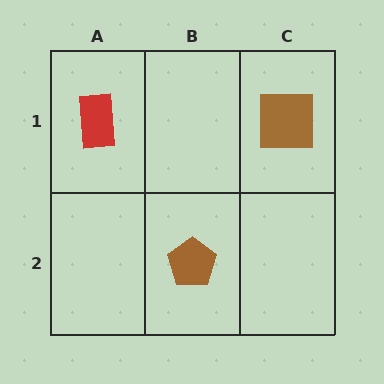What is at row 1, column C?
A brown square.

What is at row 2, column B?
A brown pentagon.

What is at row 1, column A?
A red rectangle.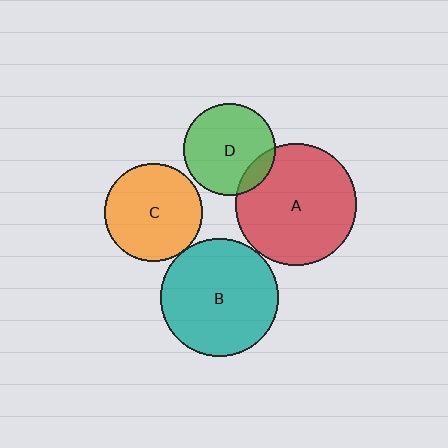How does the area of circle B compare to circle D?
Approximately 1.6 times.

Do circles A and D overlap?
Yes.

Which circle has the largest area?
Circle A (red).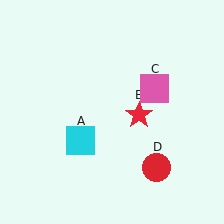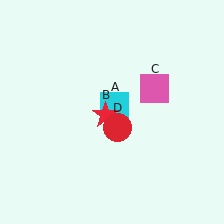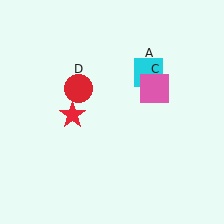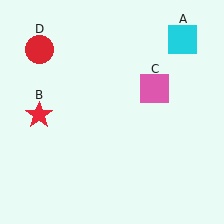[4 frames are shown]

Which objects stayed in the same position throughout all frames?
Pink square (object C) remained stationary.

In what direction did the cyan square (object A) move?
The cyan square (object A) moved up and to the right.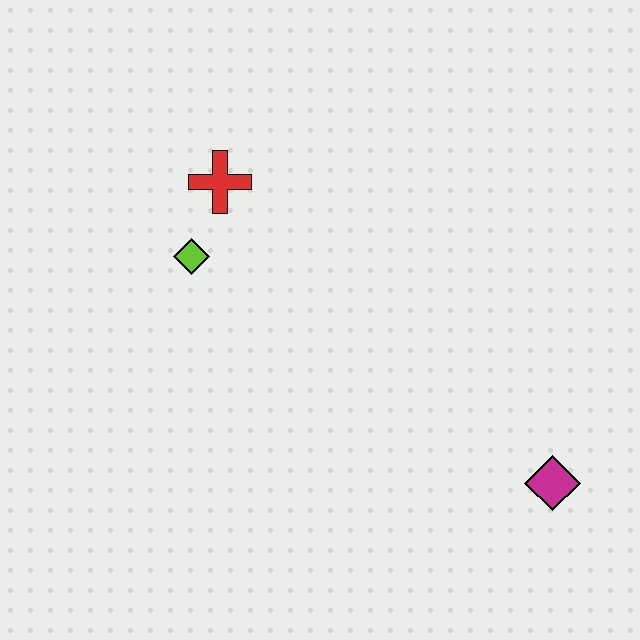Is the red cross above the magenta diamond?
Yes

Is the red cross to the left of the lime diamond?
No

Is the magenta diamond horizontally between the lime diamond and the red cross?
No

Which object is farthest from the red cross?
The magenta diamond is farthest from the red cross.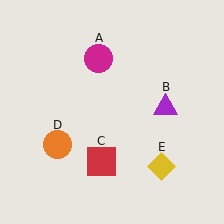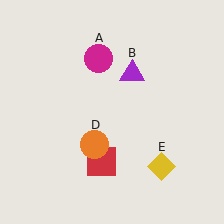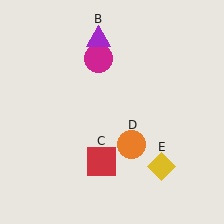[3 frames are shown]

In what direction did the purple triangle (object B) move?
The purple triangle (object B) moved up and to the left.